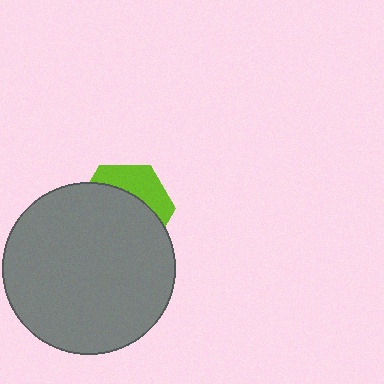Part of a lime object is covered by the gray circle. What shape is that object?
It is a hexagon.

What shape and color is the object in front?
The object in front is a gray circle.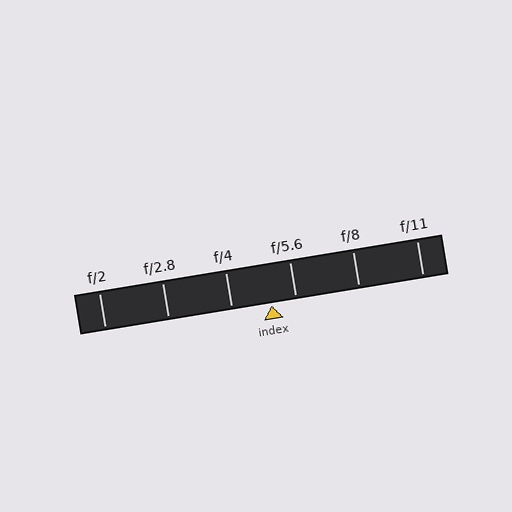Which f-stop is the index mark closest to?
The index mark is closest to f/5.6.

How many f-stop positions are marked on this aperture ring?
There are 6 f-stop positions marked.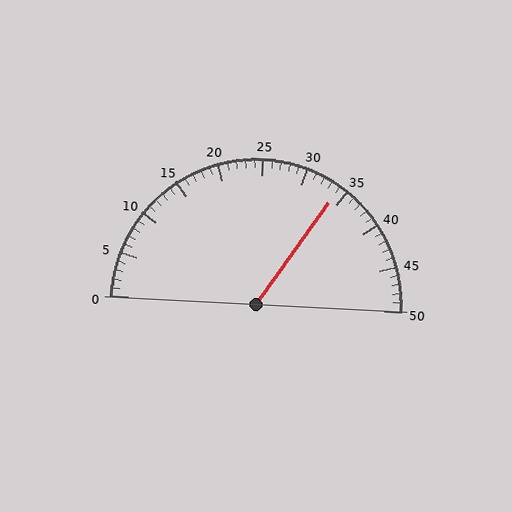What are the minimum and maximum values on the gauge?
The gauge ranges from 0 to 50.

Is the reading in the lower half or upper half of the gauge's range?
The reading is in the upper half of the range (0 to 50).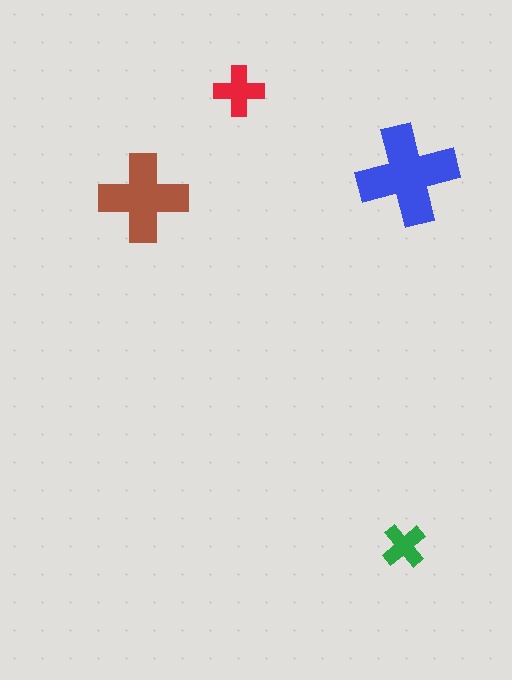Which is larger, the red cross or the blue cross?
The blue one.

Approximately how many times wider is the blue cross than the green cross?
About 2.5 times wider.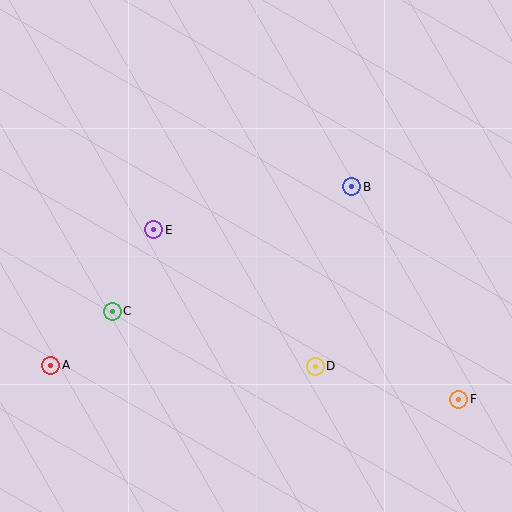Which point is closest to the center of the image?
Point E at (154, 230) is closest to the center.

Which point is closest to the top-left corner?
Point E is closest to the top-left corner.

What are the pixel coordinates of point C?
Point C is at (112, 311).